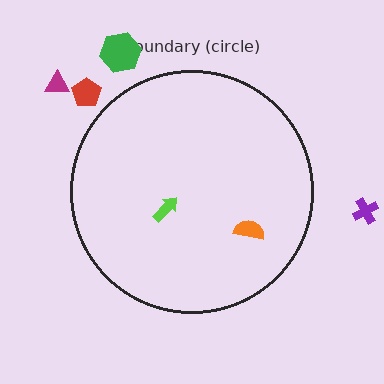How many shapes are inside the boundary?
2 inside, 4 outside.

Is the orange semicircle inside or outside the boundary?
Inside.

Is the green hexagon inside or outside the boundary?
Outside.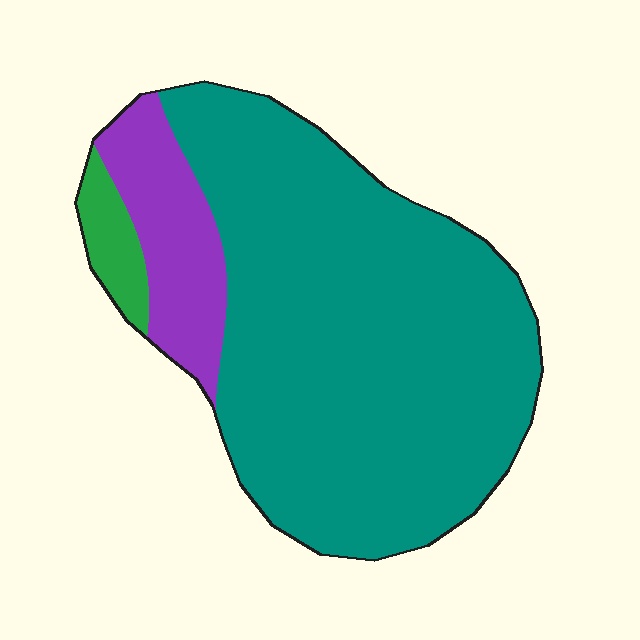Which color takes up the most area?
Teal, at roughly 80%.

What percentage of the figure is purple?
Purple takes up about one sixth (1/6) of the figure.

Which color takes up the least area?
Green, at roughly 5%.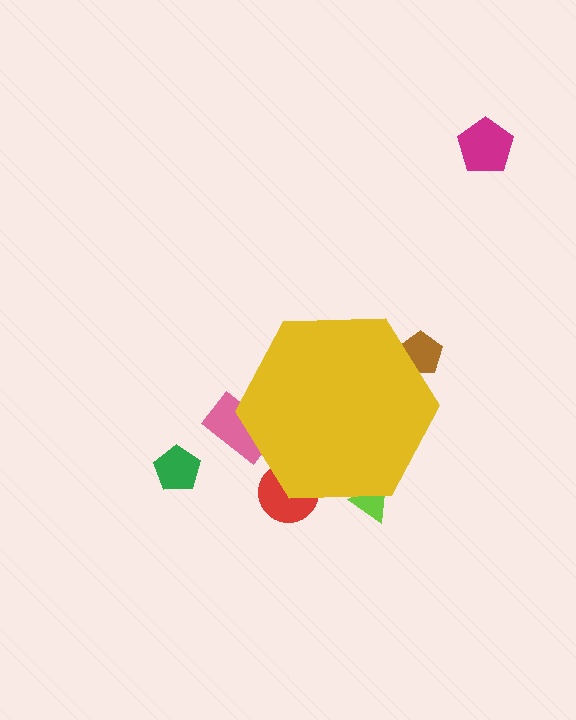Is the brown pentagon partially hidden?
Yes, the brown pentagon is partially hidden behind the yellow hexagon.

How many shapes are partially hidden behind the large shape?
4 shapes are partially hidden.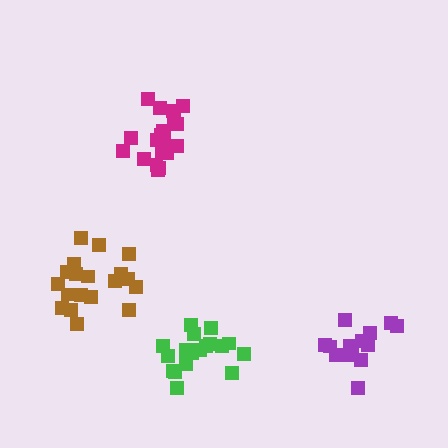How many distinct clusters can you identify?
There are 4 distinct clusters.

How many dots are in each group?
Group 1: 18 dots, Group 2: 14 dots, Group 3: 20 dots, Group 4: 19 dots (71 total).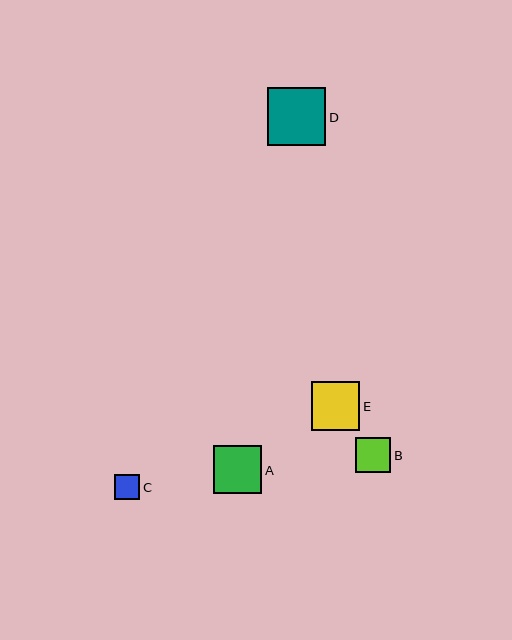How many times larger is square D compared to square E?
Square D is approximately 1.2 times the size of square E.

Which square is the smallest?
Square C is the smallest with a size of approximately 26 pixels.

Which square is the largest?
Square D is the largest with a size of approximately 58 pixels.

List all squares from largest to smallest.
From largest to smallest: D, E, A, B, C.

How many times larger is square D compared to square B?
Square D is approximately 1.6 times the size of square B.